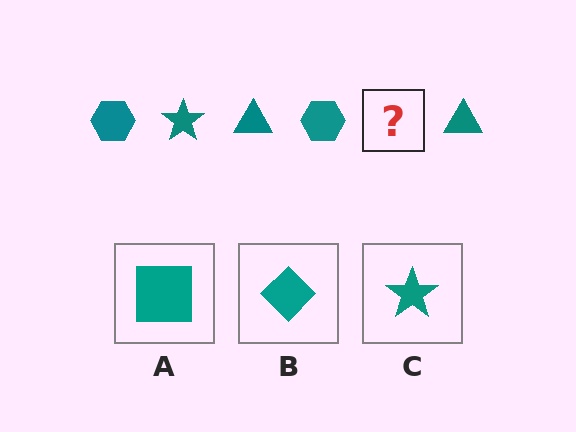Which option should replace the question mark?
Option C.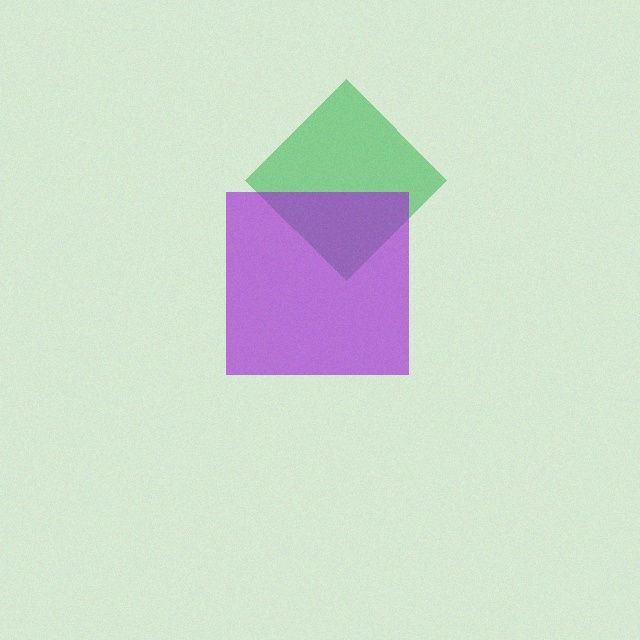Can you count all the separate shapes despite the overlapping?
Yes, there are 2 separate shapes.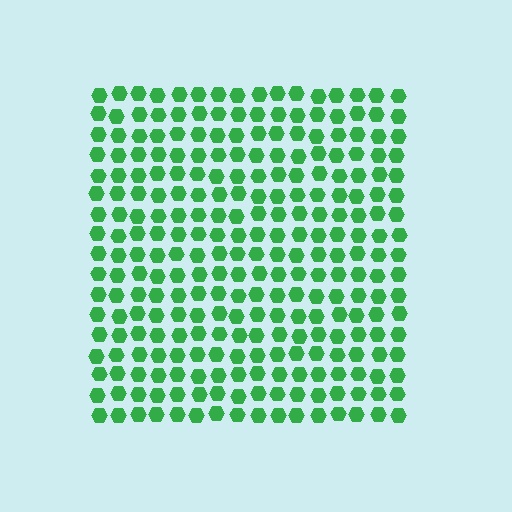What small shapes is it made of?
It is made of small hexagons.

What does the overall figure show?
The overall figure shows a square.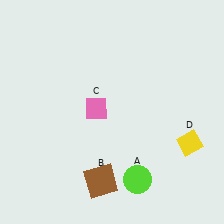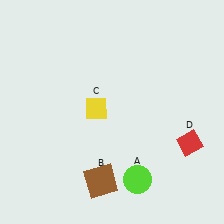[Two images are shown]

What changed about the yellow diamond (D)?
In Image 1, D is yellow. In Image 2, it changed to red.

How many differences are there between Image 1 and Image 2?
There are 2 differences between the two images.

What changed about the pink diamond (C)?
In Image 1, C is pink. In Image 2, it changed to yellow.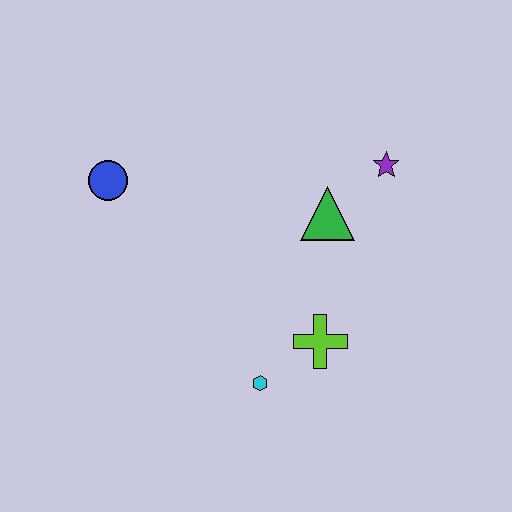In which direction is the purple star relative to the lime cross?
The purple star is above the lime cross.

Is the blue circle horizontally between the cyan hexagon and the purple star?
No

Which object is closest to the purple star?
The green triangle is closest to the purple star.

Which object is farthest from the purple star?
The blue circle is farthest from the purple star.